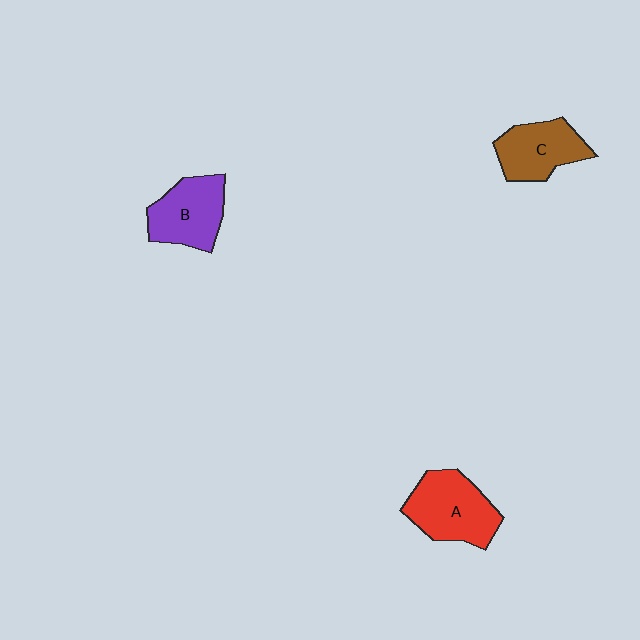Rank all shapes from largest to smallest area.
From largest to smallest: A (red), B (purple), C (brown).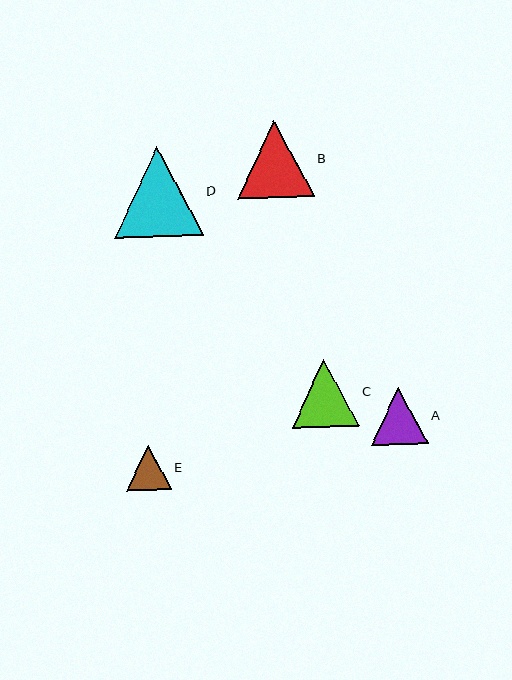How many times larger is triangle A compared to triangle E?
Triangle A is approximately 1.3 times the size of triangle E.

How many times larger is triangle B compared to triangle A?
Triangle B is approximately 1.4 times the size of triangle A.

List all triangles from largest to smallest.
From largest to smallest: D, B, C, A, E.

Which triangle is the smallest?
Triangle E is the smallest with a size of approximately 45 pixels.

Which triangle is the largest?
Triangle D is the largest with a size of approximately 90 pixels.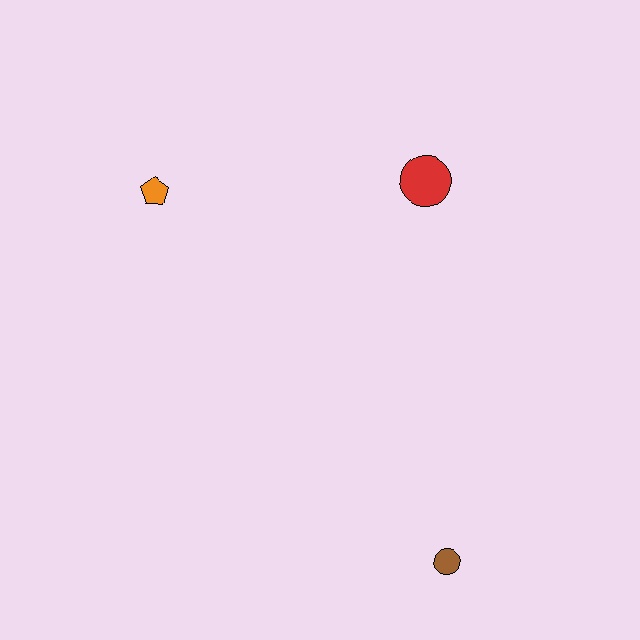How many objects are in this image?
There are 3 objects.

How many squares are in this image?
There are no squares.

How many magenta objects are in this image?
There are no magenta objects.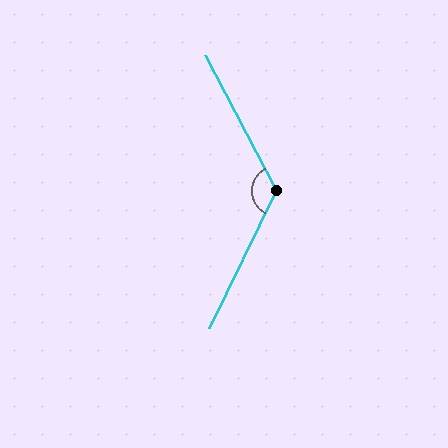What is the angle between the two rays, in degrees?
Approximately 127 degrees.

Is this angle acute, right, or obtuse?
It is obtuse.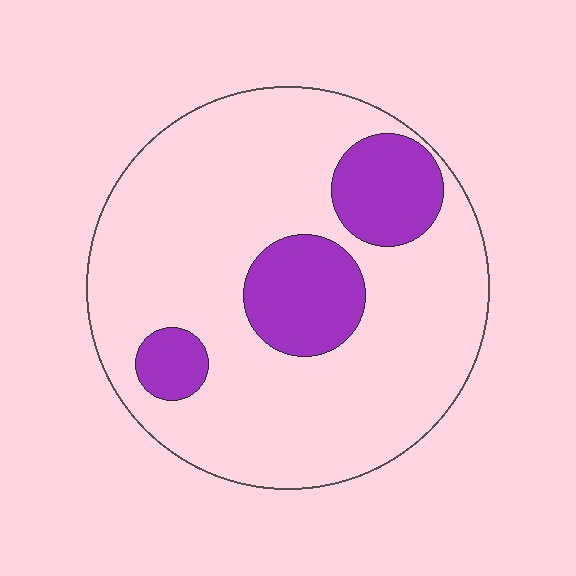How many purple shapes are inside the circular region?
3.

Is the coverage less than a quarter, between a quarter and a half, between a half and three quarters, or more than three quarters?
Less than a quarter.